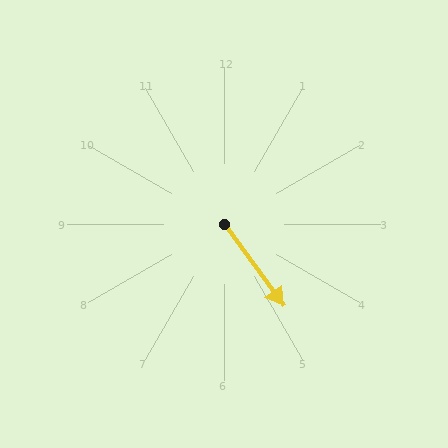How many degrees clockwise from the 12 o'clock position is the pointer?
Approximately 144 degrees.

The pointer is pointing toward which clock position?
Roughly 5 o'clock.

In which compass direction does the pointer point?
Southeast.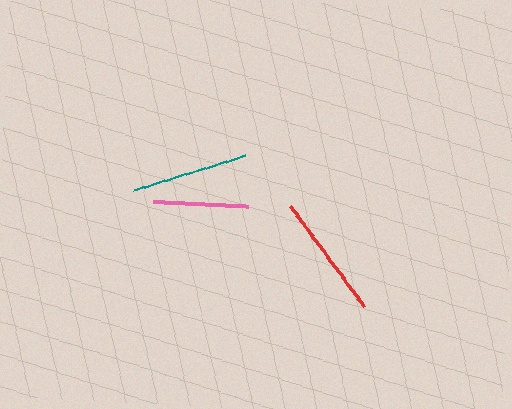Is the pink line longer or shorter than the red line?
The red line is longer than the pink line.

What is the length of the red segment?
The red segment is approximately 125 pixels long.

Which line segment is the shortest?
The pink line is the shortest at approximately 95 pixels.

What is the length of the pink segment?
The pink segment is approximately 95 pixels long.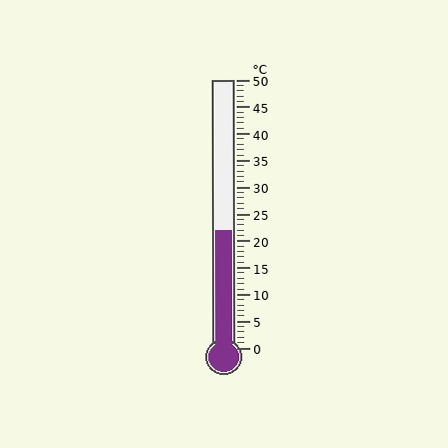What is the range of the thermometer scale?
The thermometer scale ranges from 0°C to 50°C.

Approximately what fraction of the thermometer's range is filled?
The thermometer is filled to approximately 45% of its range.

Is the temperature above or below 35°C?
The temperature is below 35°C.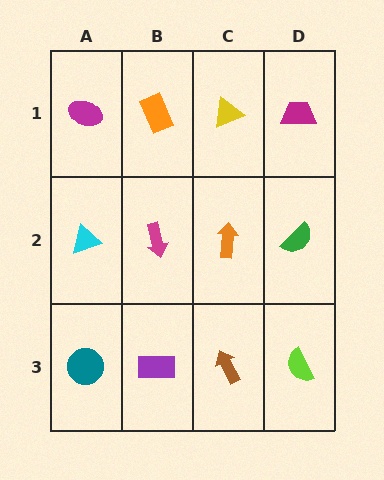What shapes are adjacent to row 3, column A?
A cyan triangle (row 2, column A), a purple rectangle (row 3, column B).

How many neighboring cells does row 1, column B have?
3.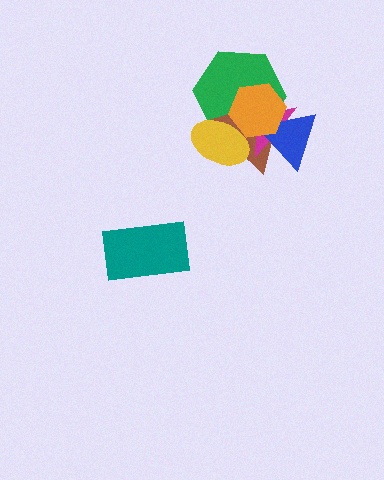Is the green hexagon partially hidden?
Yes, it is partially covered by another shape.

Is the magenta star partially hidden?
Yes, it is partially covered by another shape.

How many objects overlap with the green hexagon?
5 objects overlap with the green hexagon.